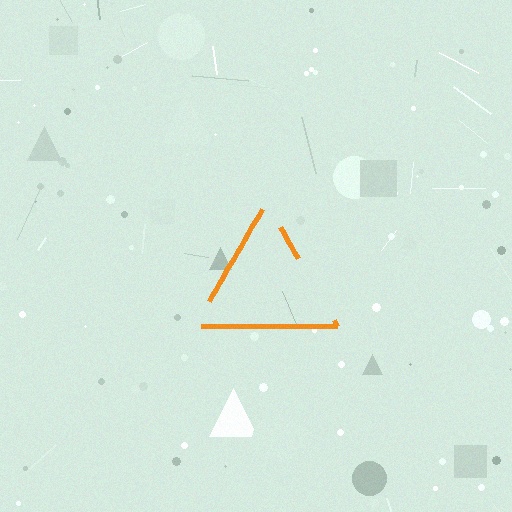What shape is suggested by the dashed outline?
The dashed outline suggests a triangle.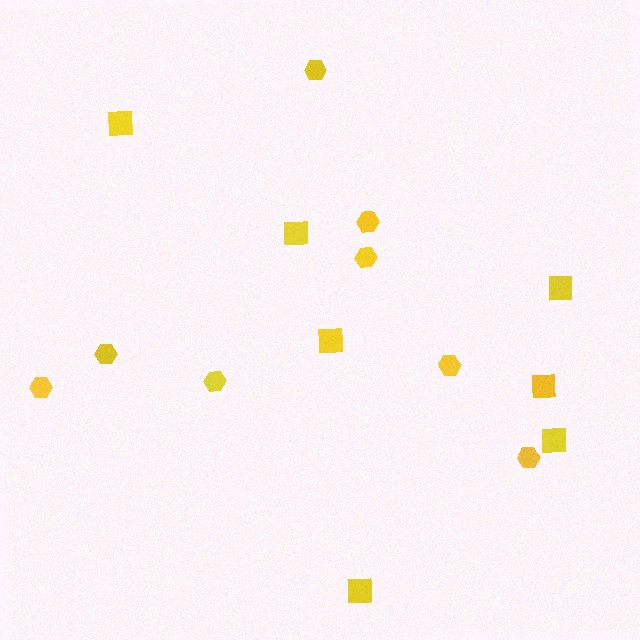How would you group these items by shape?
There are 2 groups: one group of hexagons (8) and one group of squares (7).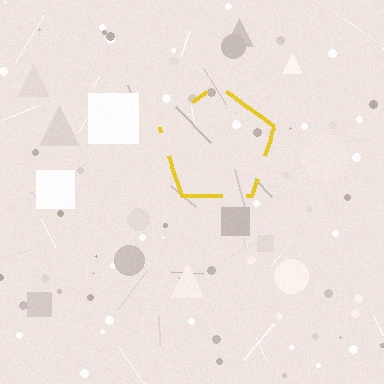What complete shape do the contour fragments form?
The contour fragments form a pentagon.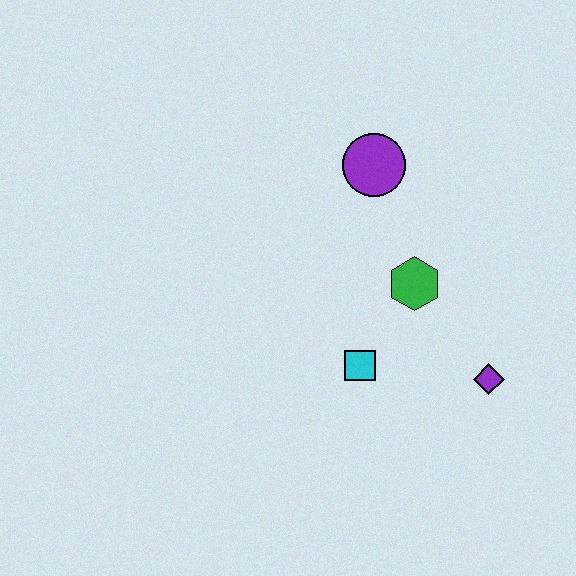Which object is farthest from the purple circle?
The purple diamond is farthest from the purple circle.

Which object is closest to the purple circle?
The green hexagon is closest to the purple circle.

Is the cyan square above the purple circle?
No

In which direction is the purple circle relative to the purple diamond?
The purple circle is above the purple diamond.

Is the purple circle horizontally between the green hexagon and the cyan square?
Yes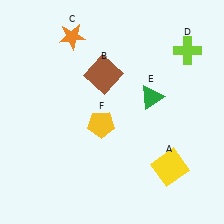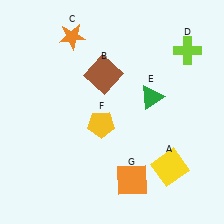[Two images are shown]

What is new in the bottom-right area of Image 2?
An orange square (G) was added in the bottom-right area of Image 2.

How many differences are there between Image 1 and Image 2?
There is 1 difference between the two images.